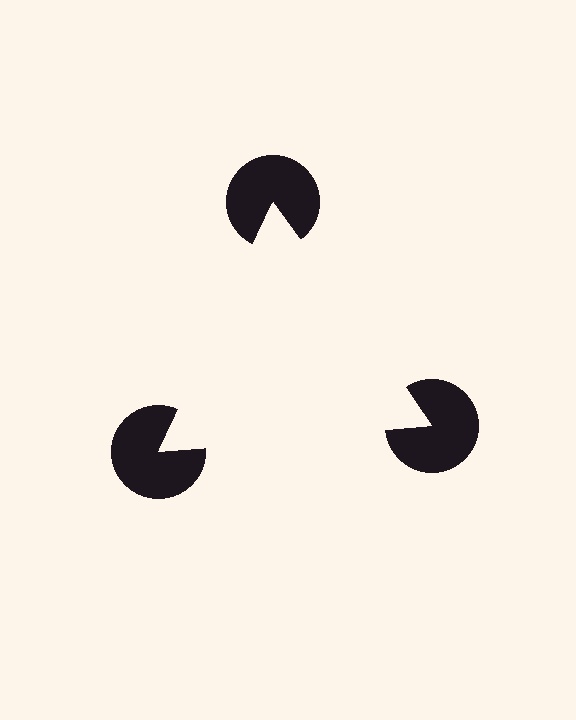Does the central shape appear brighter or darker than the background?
It typically appears slightly brighter than the background, even though no actual brightness change is drawn.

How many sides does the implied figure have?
3 sides.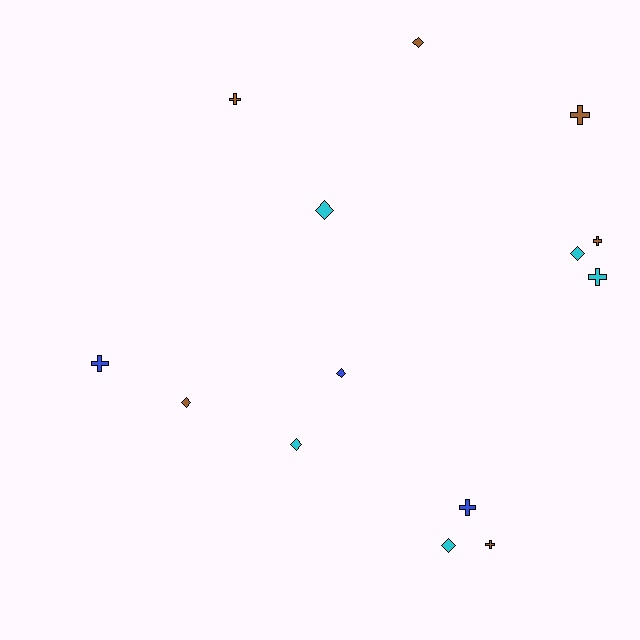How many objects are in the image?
There are 14 objects.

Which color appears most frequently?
Brown, with 6 objects.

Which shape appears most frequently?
Cross, with 7 objects.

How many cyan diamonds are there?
There are 4 cyan diamonds.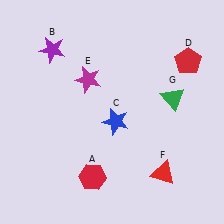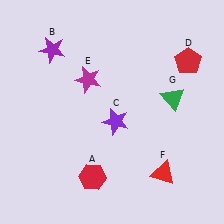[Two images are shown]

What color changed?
The star (C) changed from blue in Image 1 to purple in Image 2.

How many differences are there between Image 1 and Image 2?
There is 1 difference between the two images.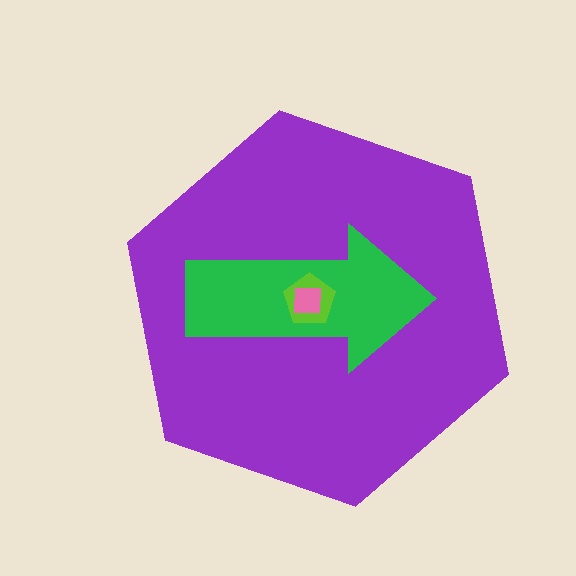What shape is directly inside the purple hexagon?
The green arrow.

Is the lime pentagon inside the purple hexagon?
Yes.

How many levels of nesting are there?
4.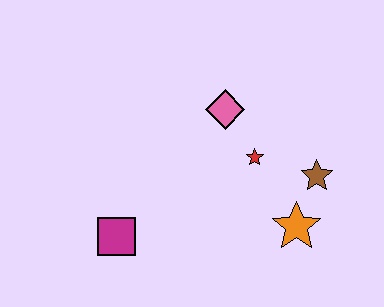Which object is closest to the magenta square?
The red star is closest to the magenta square.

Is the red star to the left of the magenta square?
No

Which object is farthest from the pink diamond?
The magenta square is farthest from the pink diamond.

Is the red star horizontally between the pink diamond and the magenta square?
No